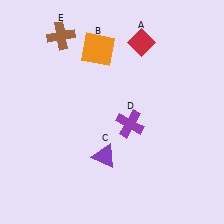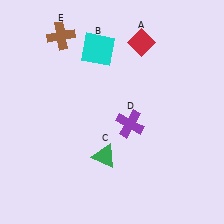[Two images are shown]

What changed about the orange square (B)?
In Image 1, B is orange. In Image 2, it changed to cyan.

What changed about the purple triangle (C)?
In Image 1, C is purple. In Image 2, it changed to green.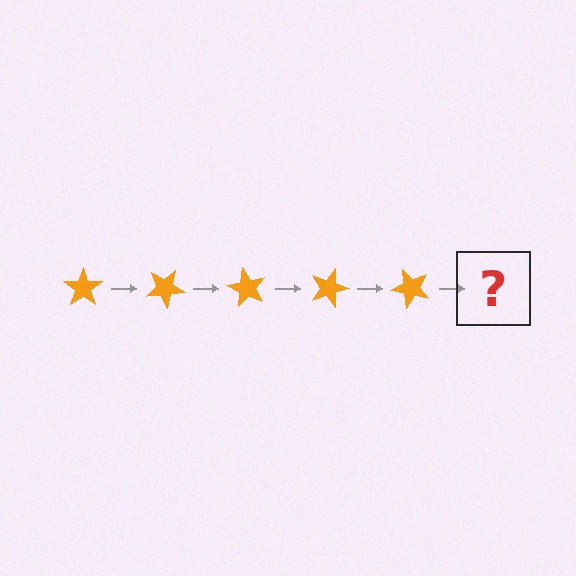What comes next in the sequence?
The next element should be an orange star rotated 150 degrees.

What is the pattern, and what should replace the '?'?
The pattern is that the star rotates 30 degrees each step. The '?' should be an orange star rotated 150 degrees.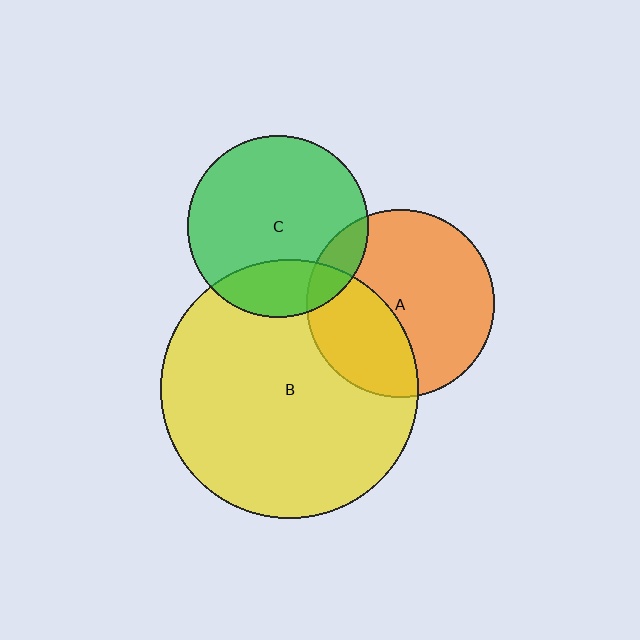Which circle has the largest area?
Circle B (yellow).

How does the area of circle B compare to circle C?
Approximately 2.0 times.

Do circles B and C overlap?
Yes.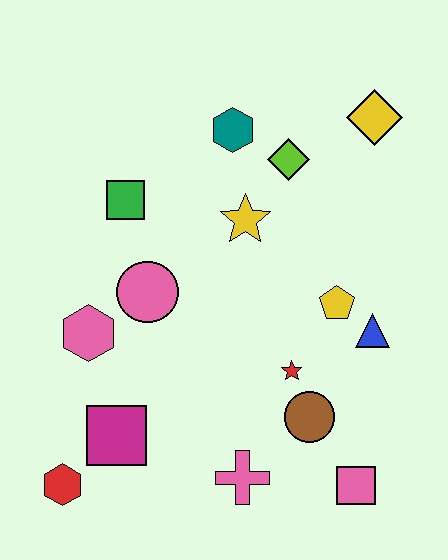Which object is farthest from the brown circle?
The yellow diamond is farthest from the brown circle.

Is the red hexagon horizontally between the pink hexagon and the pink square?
No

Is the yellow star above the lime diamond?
No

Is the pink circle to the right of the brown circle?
No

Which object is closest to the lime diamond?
The teal hexagon is closest to the lime diamond.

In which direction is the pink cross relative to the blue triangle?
The pink cross is below the blue triangle.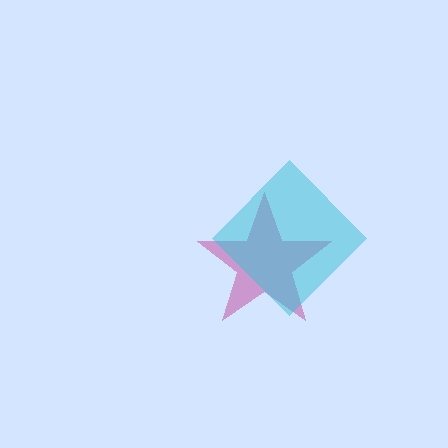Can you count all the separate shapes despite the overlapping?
Yes, there are 2 separate shapes.